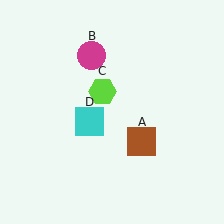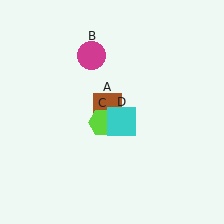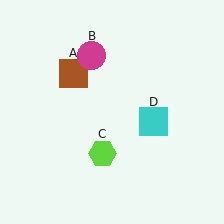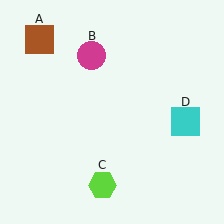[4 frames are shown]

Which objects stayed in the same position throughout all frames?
Magenta circle (object B) remained stationary.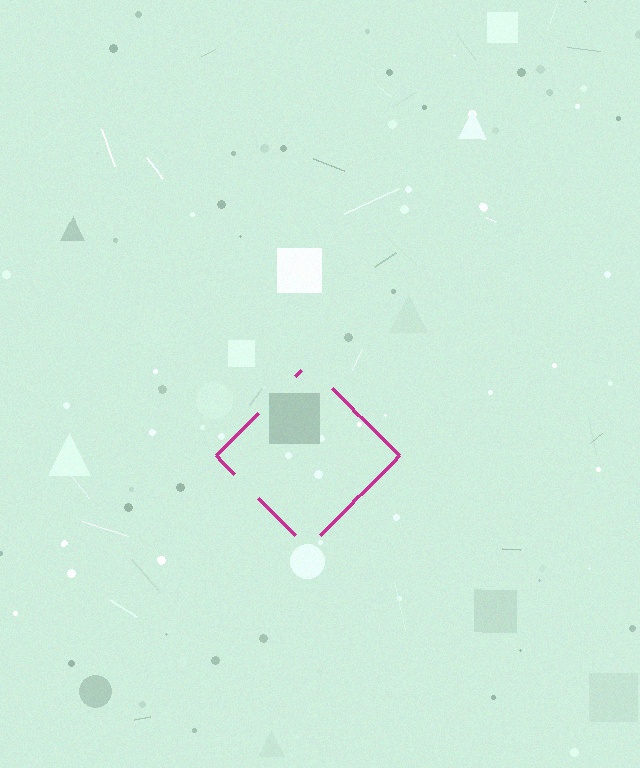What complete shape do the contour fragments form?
The contour fragments form a diamond.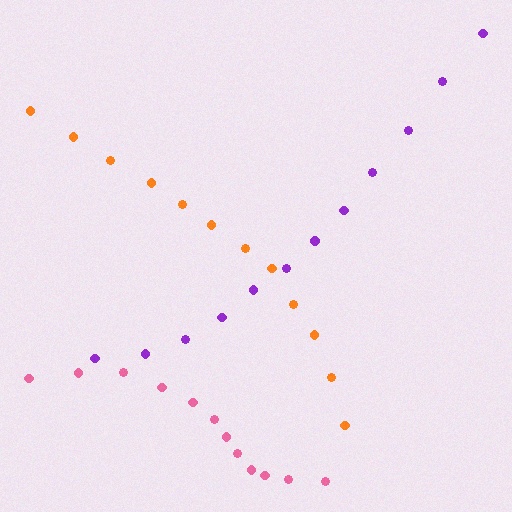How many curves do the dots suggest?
There are 3 distinct paths.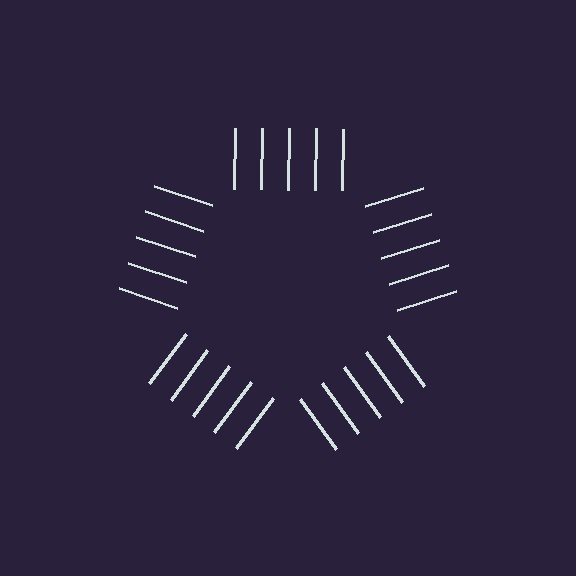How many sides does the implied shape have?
5 sides — the line-ends trace a pentagon.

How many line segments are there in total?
25 — 5 along each of the 5 edges.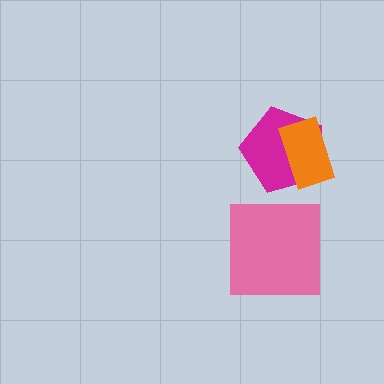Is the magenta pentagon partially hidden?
Yes, it is partially covered by another shape.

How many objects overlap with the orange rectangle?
1 object overlaps with the orange rectangle.